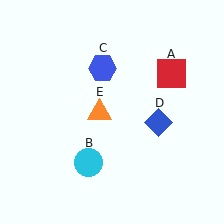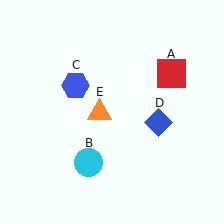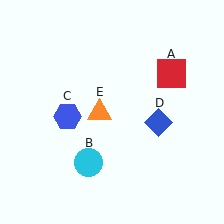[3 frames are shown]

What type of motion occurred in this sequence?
The blue hexagon (object C) rotated counterclockwise around the center of the scene.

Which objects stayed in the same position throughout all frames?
Red square (object A) and cyan circle (object B) and blue diamond (object D) and orange triangle (object E) remained stationary.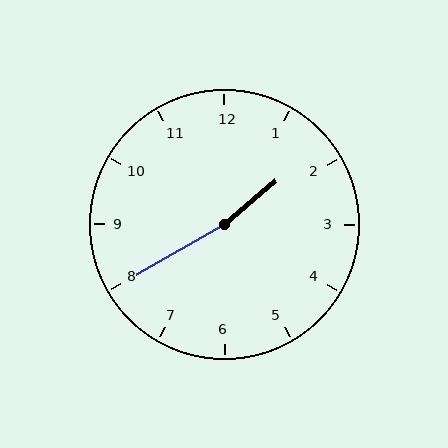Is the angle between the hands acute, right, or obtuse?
It is obtuse.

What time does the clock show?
1:40.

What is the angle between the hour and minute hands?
Approximately 170 degrees.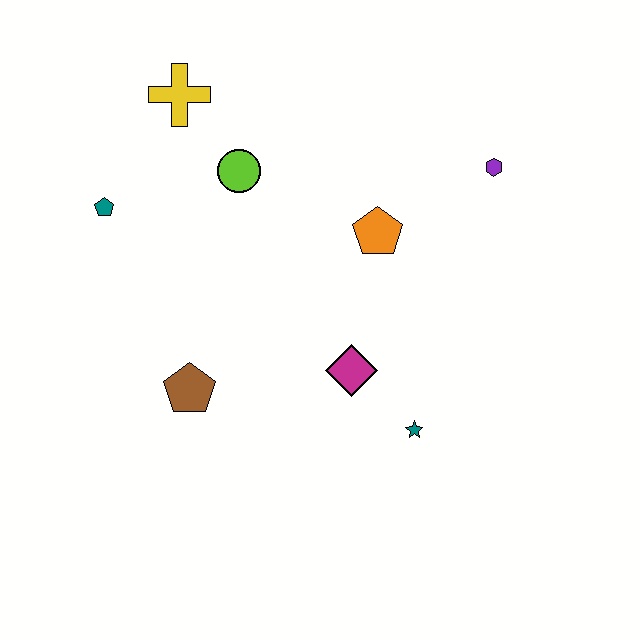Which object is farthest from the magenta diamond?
The yellow cross is farthest from the magenta diamond.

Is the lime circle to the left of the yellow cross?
No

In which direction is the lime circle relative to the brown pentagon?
The lime circle is above the brown pentagon.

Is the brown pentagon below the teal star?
No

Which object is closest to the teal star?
The magenta diamond is closest to the teal star.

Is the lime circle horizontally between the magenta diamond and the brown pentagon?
Yes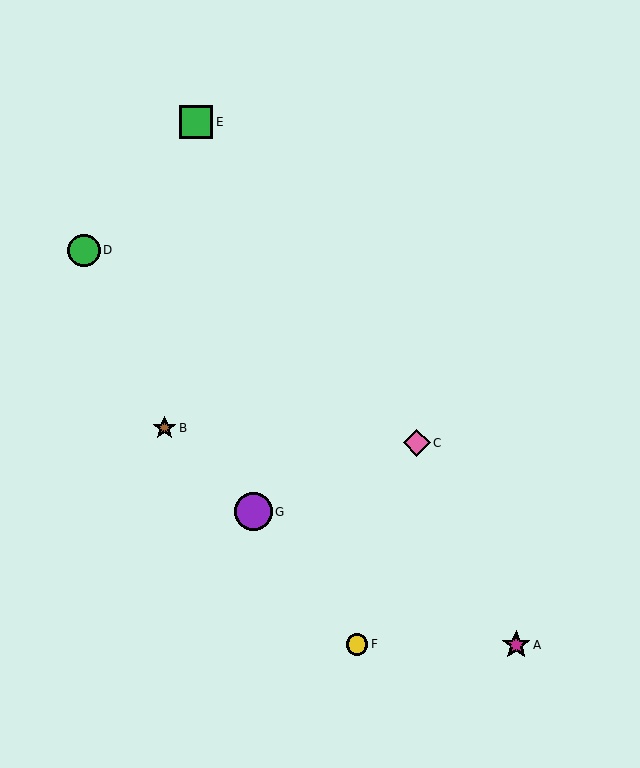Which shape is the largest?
The purple circle (labeled G) is the largest.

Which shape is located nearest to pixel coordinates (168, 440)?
The brown star (labeled B) at (165, 428) is nearest to that location.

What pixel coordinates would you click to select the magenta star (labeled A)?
Click at (516, 645) to select the magenta star A.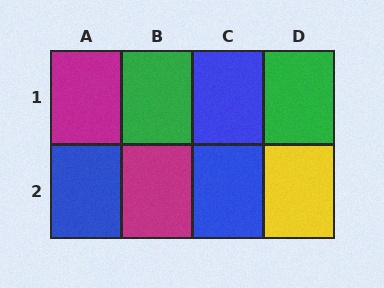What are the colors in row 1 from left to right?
Magenta, green, blue, green.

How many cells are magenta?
2 cells are magenta.